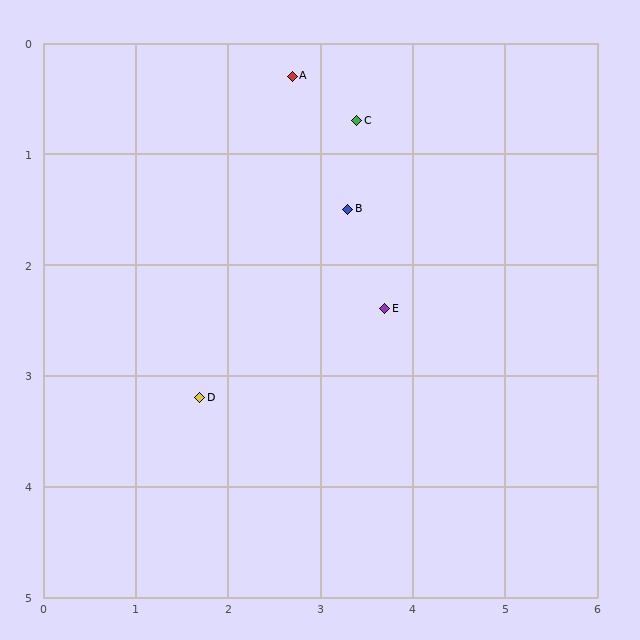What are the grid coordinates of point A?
Point A is at approximately (2.7, 0.3).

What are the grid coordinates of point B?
Point B is at approximately (3.3, 1.5).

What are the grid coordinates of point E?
Point E is at approximately (3.7, 2.4).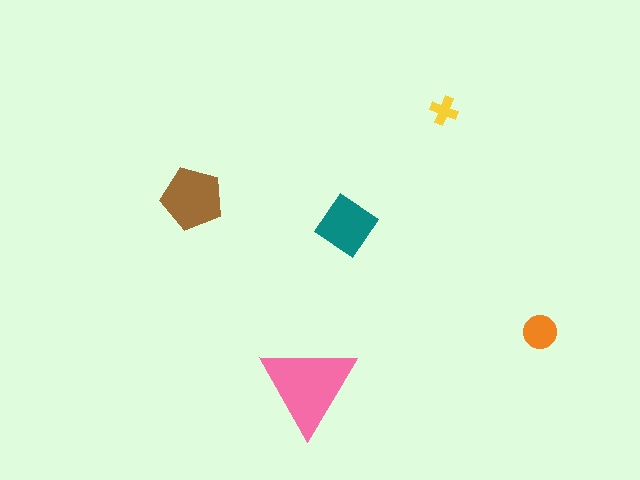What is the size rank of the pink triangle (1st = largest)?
1st.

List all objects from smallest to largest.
The yellow cross, the orange circle, the teal diamond, the brown pentagon, the pink triangle.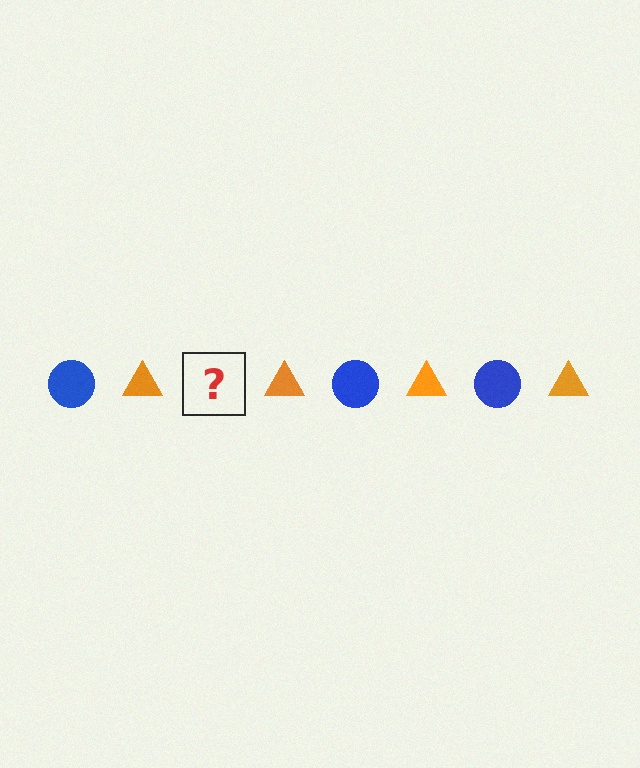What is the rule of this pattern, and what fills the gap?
The rule is that the pattern alternates between blue circle and orange triangle. The gap should be filled with a blue circle.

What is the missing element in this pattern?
The missing element is a blue circle.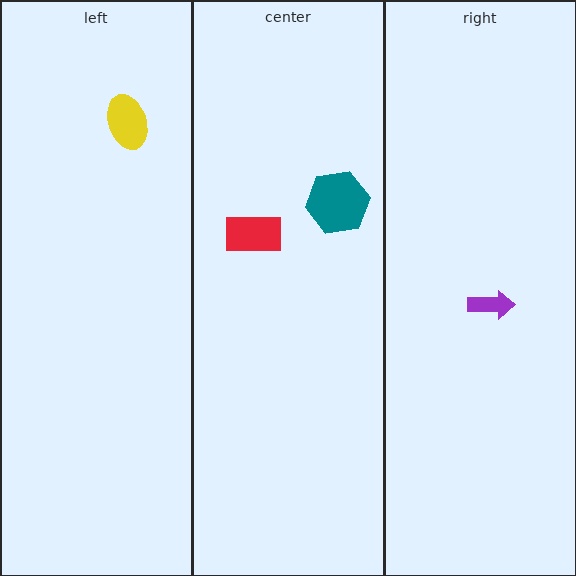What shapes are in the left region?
The yellow ellipse.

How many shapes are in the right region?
1.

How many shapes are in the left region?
1.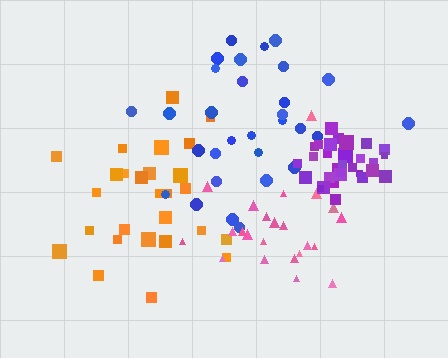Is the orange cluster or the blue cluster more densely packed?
Orange.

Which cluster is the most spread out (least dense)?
Blue.